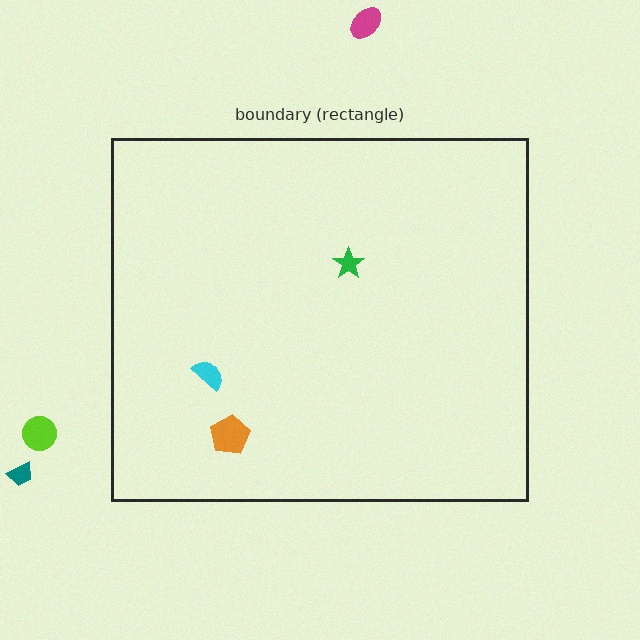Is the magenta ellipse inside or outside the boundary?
Outside.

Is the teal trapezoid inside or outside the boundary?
Outside.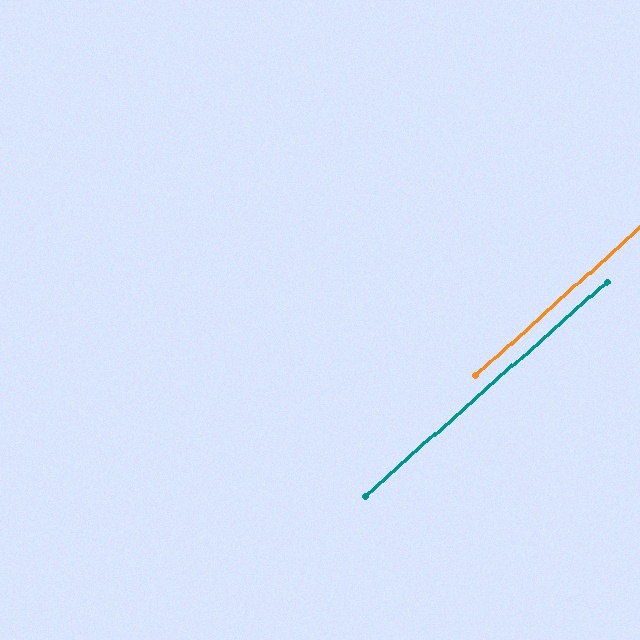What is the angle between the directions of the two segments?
Approximately 0 degrees.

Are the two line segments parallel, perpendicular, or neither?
Parallel — their directions differ by only 0.4°.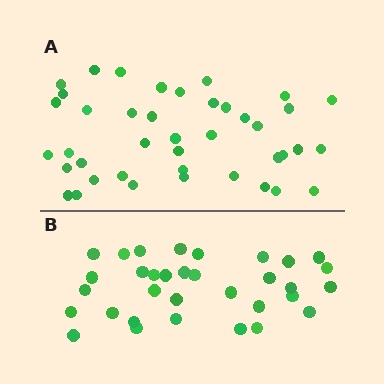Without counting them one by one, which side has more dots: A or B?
Region A (the top region) has more dots.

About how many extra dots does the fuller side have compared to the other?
Region A has roughly 8 or so more dots than region B.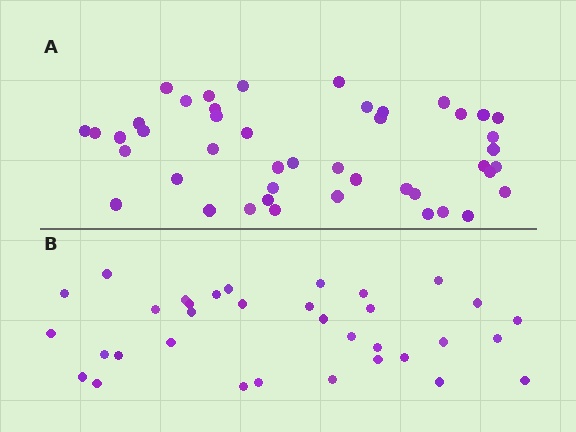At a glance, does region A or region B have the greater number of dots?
Region A (the top region) has more dots.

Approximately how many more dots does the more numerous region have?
Region A has roughly 12 or so more dots than region B.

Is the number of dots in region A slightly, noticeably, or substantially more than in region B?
Region A has noticeably more, but not dramatically so. The ratio is roughly 1.3 to 1.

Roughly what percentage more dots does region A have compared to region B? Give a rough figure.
About 30% more.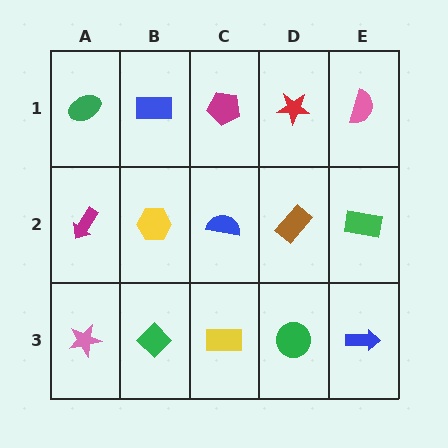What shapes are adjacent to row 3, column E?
A green rectangle (row 2, column E), a green circle (row 3, column D).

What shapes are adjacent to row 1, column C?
A blue semicircle (row 2, column C), a blue rectangle (row 1, column B), a red star (row 1, column D).